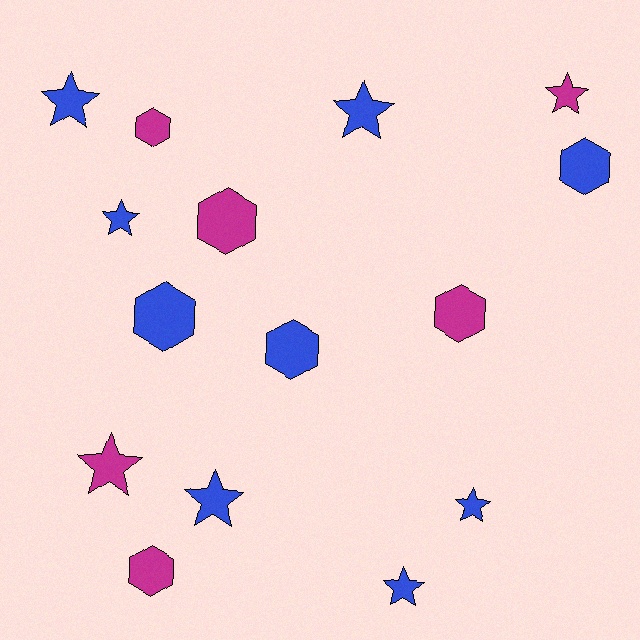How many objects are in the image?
There are 15 objects.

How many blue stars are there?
There are 6 blue stars.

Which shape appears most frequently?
Star, with 8 objects.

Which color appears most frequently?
Blue, with 9 objects.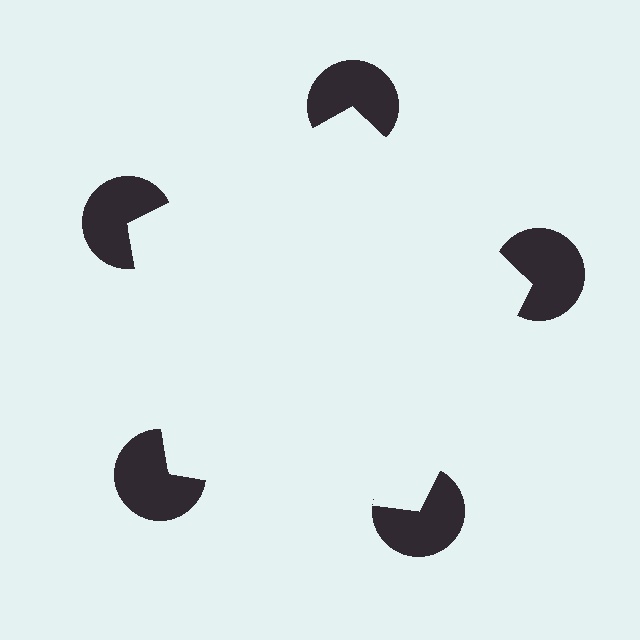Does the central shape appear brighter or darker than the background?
It typically appears slightly brighter than the background, even though no actual brightness change is drawn.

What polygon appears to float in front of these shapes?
An illusory pentagon — its edges are inferred from the aligned wedge cuts in the pac-man discs, not physically drawn.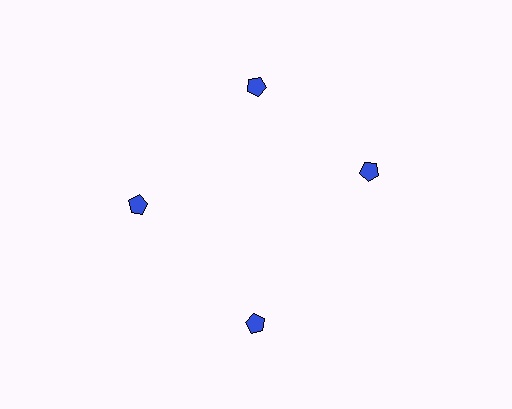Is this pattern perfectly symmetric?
No. The 4 blue pentagons are arranged in a ring, but one element near the 3 o'clock position is rotated out of alignment along the ring, breaking the 4-fold rotational symmetry.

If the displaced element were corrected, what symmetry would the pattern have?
It would have 4-fold rotational symmetry — the pattern would map onto itself every 90 degrees.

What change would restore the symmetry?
The symmetry would be restored by rotating it back into even spacing with its neighbors so that all 4 pentagons sit at equal angles and equal distance from the center.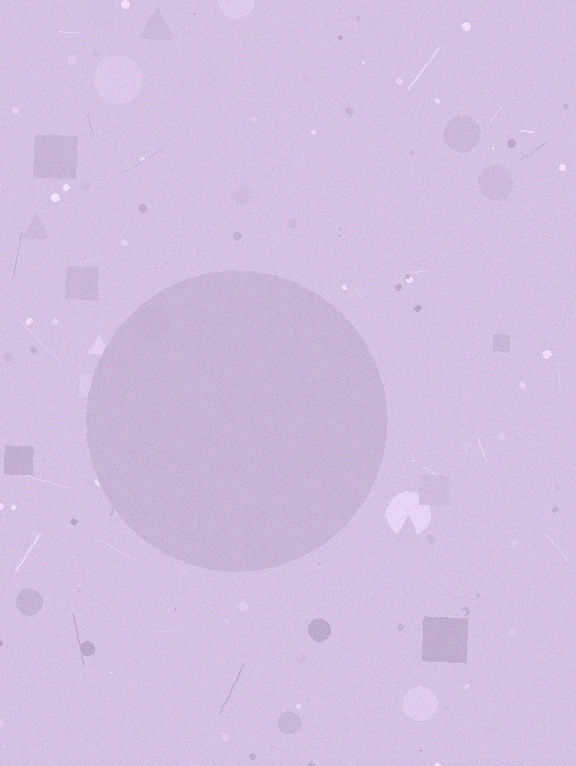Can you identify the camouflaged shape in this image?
The camouflaged shape is a circle.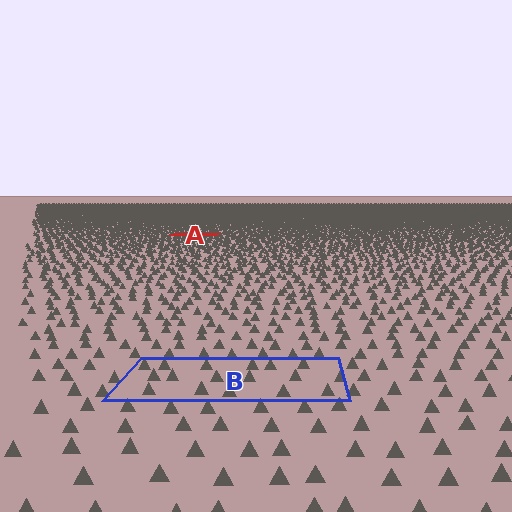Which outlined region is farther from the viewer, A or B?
Region A is farther from the viewer — the texture elements inside it appear smaller and more densely packed.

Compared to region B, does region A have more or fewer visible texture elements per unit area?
Region A has more texture elements per unit area — they are packed more densely because it is farther away.